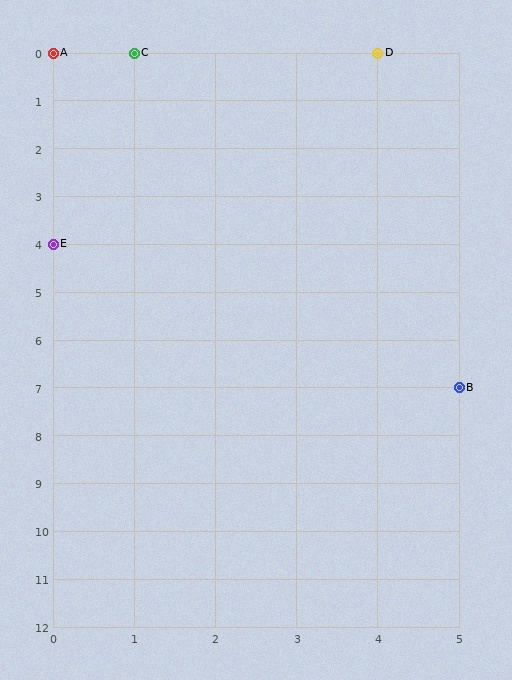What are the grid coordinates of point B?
Point B is at grid coordinates (5, 7).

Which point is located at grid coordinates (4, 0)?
Point D is at (4, 0).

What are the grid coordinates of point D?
Point D is at grid coordinates (4, 0).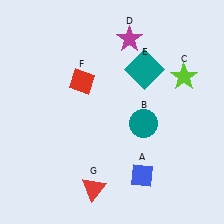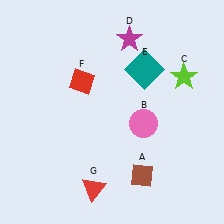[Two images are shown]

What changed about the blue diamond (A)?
In Image 1, A is blue. In Image 2, it changed to brown.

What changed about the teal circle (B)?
In Image 1, B is teal. In Image 2, it changed to pink.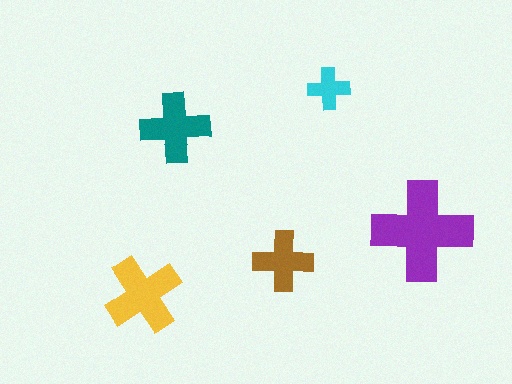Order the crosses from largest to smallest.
the purple one, the yellow one, the teal one, the brown one, the cyan one.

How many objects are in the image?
There are 5 objects in the image.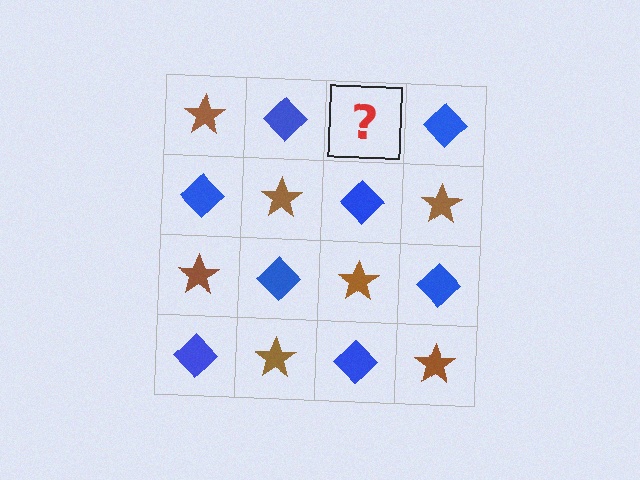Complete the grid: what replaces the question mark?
The question mark should be replaced with a brown star.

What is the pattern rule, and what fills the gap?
The rule is that it alternates brown star and blue diamond in a checkerboard pattern. The gap should be filled with a brown star.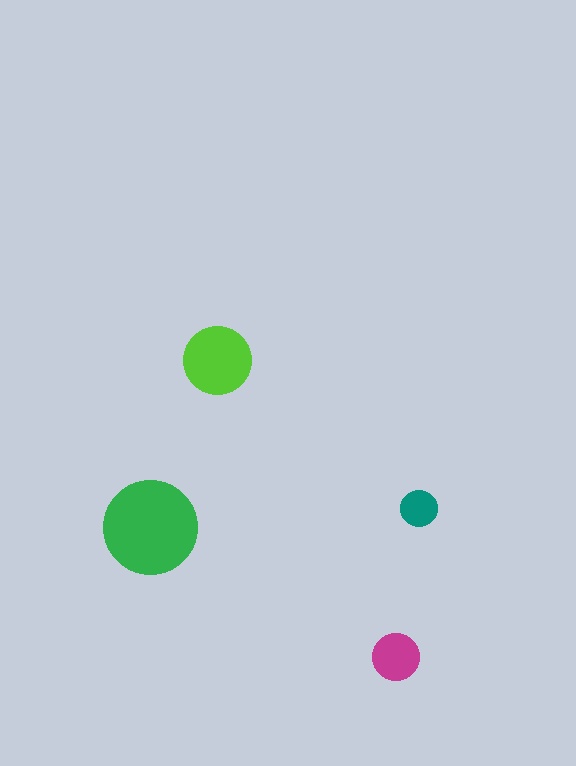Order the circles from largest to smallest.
the green one, the lime one, the magenta one, the teal one.